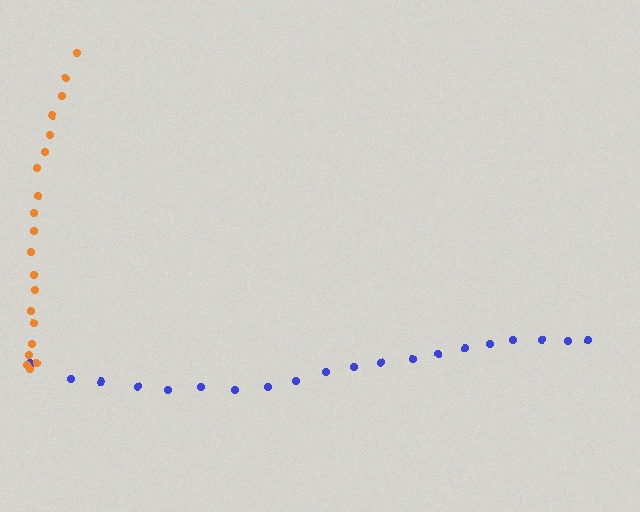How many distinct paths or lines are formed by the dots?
There are 2 distinct paths.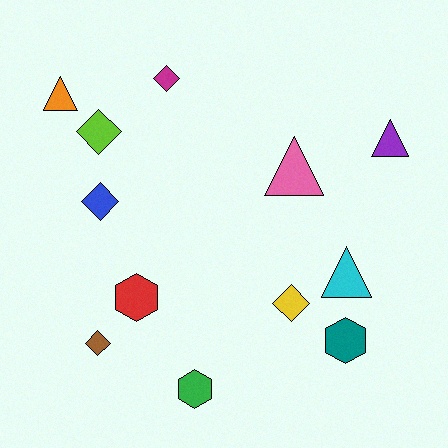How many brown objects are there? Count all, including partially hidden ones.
There is 1 brown object.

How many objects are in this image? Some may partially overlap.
There are 12 objects.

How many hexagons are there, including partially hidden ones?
There are 3 hexagons.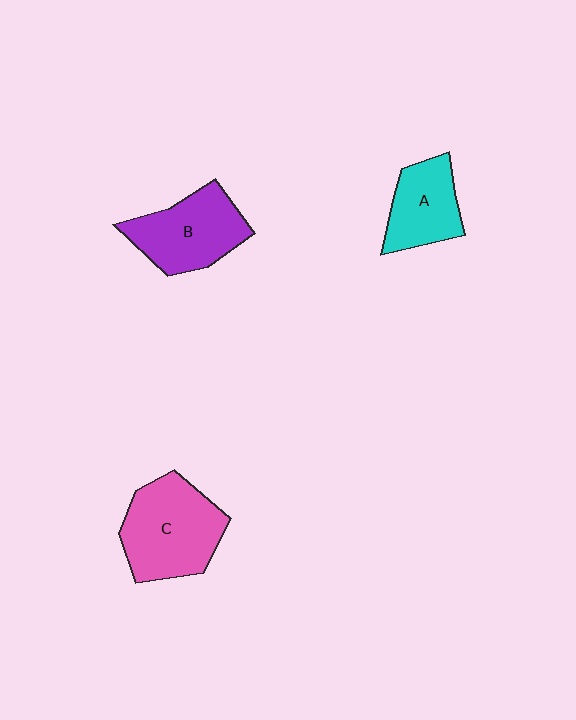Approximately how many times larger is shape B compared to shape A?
Approximately 1.3 times.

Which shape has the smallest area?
Shape A (cyan).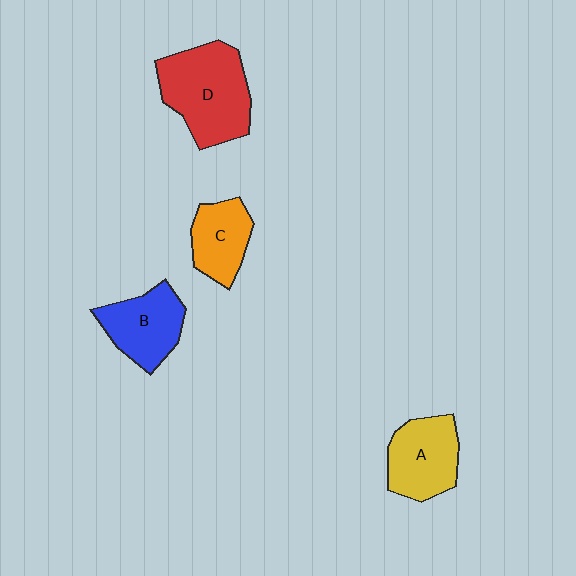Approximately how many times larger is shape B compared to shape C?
Approximately 1.2 times.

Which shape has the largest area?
Shape D (red).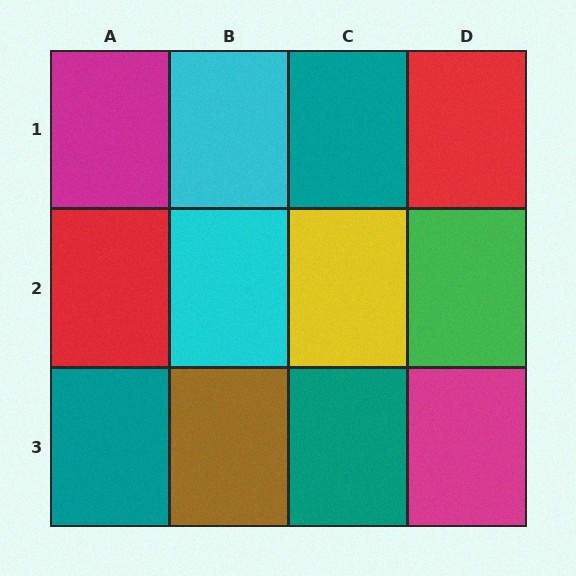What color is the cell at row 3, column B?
Brown.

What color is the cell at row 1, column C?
Teal.